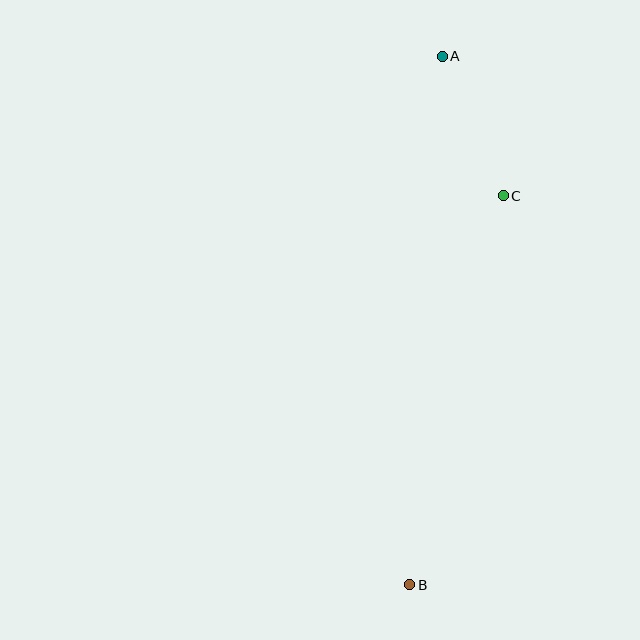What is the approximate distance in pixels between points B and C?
The distance between B and C is approximately 400 pixels.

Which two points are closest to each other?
Points A and C are closest to each other.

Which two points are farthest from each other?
Points A and B are farthest from each other.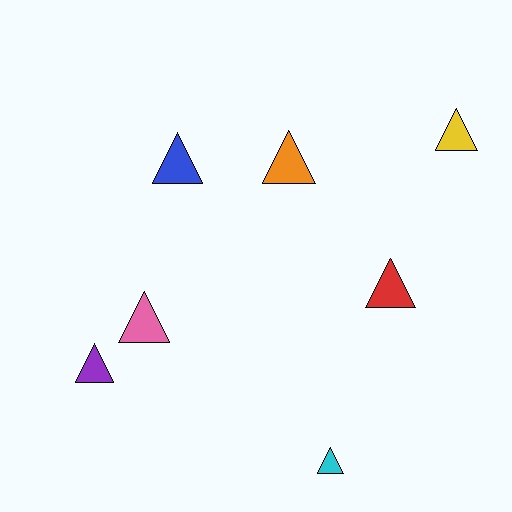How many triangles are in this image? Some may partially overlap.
There are 7 triangles.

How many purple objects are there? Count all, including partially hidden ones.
There is 1 purple object.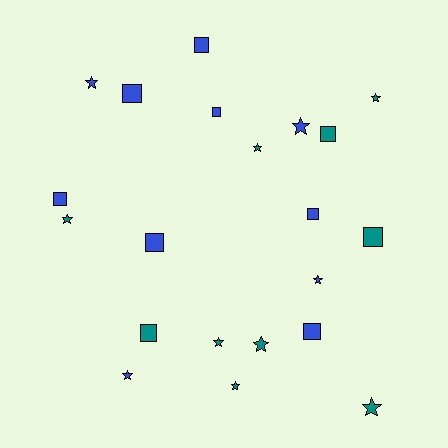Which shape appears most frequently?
Star, with 11 objects.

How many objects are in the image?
There are 21 objects.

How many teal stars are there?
There are 7 teal stars.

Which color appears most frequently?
Blue, with 11 objects.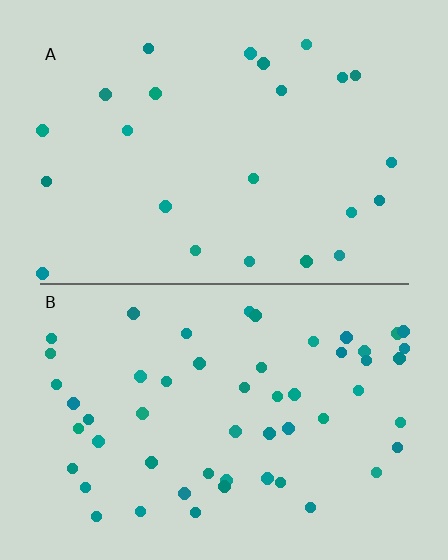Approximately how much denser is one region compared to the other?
Approximately 2.3× — region B over region A.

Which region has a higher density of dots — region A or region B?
B (the bottom).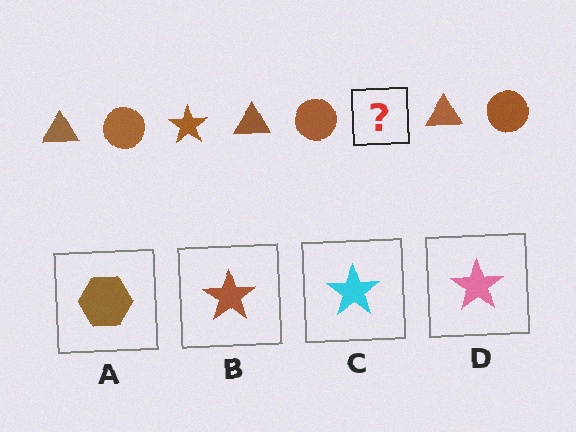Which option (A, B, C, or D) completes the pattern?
B.